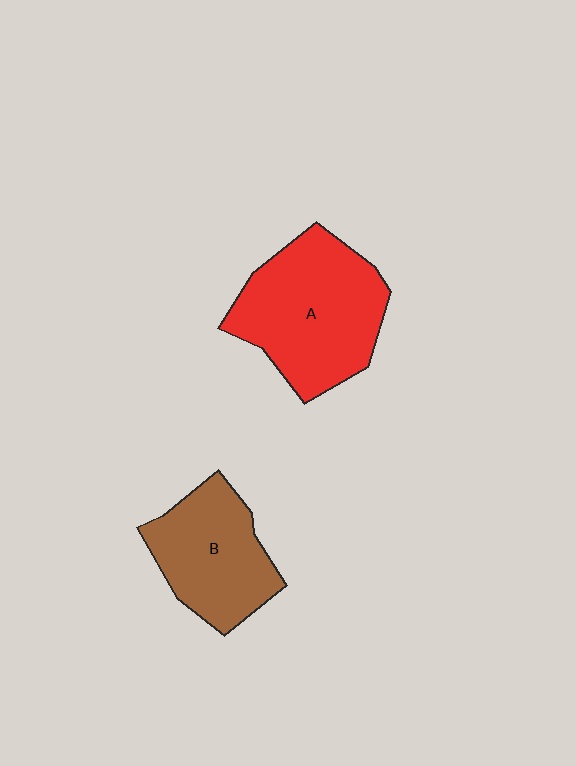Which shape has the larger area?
Shape A (red).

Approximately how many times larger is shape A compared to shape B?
Approximately 1.4 times.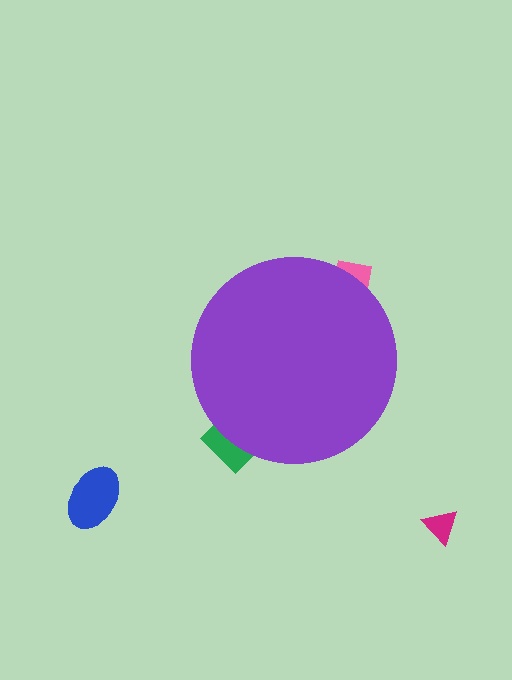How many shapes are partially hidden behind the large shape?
2 shapes are partially hidden.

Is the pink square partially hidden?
Yes, the pink square is partially hidden behind the purple circle.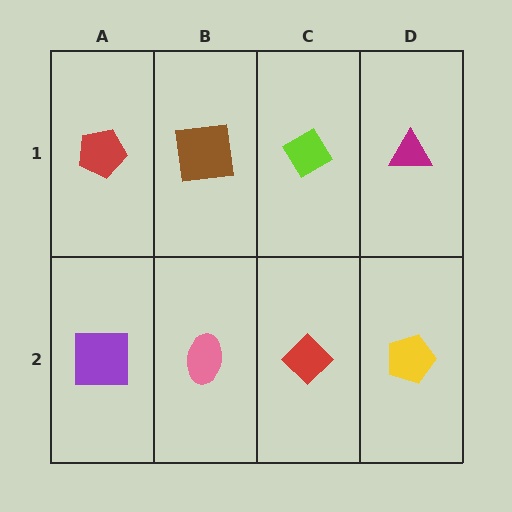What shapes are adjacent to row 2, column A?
A red pentagon (row 1, column A), a pink ellipse (row 2, column B).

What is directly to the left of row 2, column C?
A pink ellipse.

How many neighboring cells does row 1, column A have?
2.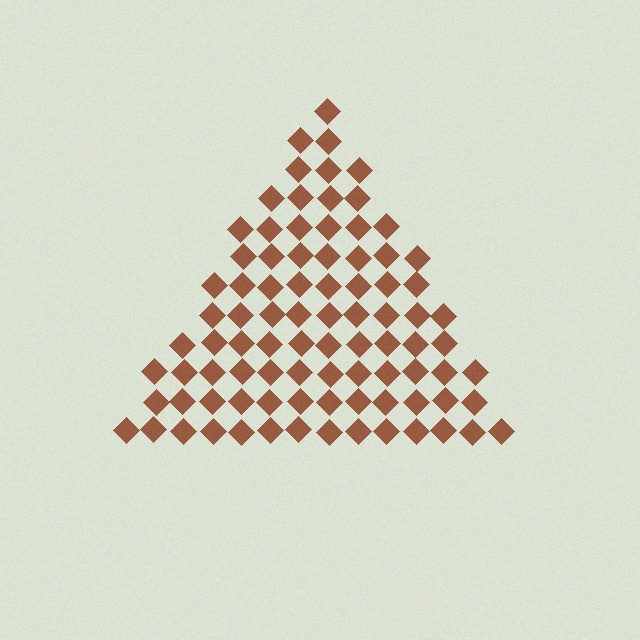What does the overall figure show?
The overall figure shows a triangle.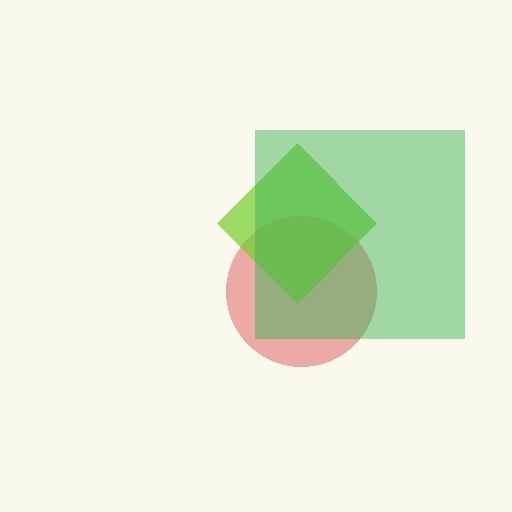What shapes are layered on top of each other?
The layered shapes are: a red circle, a lime diamond, a green square.